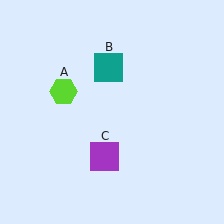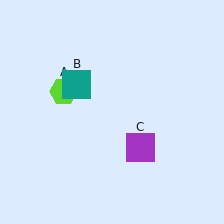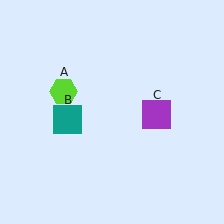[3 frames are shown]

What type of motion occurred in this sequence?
The teal square (object B), purple square (object C) rotated counterclockwise around the center of the scene.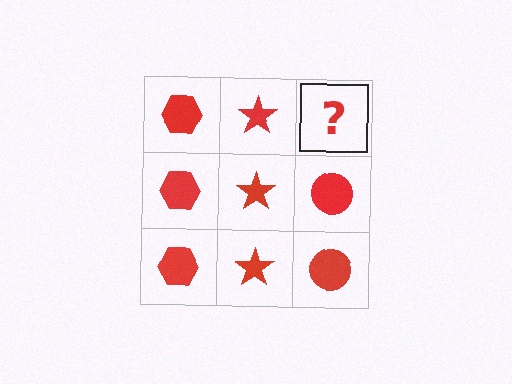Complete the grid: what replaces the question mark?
The question mark should be replaced with a red circle.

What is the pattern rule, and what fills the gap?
The rule is that each column has a consistent shape. The gap should be filled with a red circle.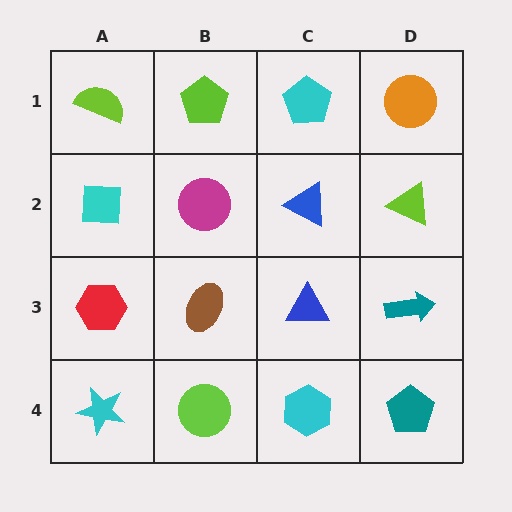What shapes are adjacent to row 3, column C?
A blue triangle (row 2, column C), a cyan hexagon (row 4, column C), a brown ellipse (row 3, column B), a teal arrow (row 3, column D).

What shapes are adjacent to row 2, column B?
A lime pentagon (row 1, column B), a brown ellipse (row 3, column B), a cyan square (row 2, column A), a blue triangle (row 2, column C).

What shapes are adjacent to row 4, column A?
A red hexagon (row 3, column A), a lime circle (row 4, column B).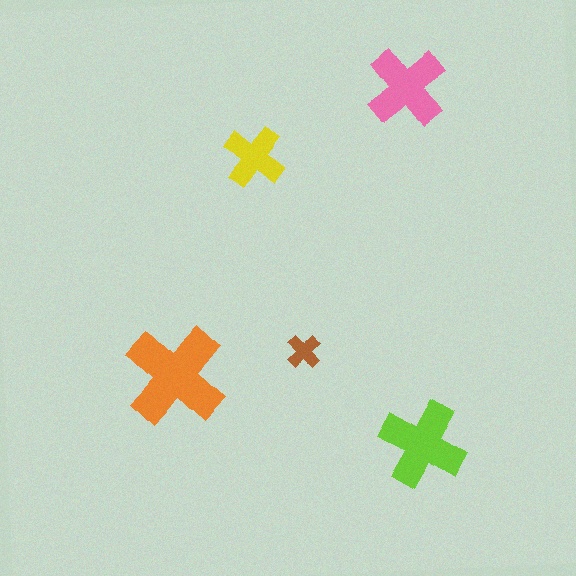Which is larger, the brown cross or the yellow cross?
The yellow one.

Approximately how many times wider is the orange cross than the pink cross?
About 1.5 times wider.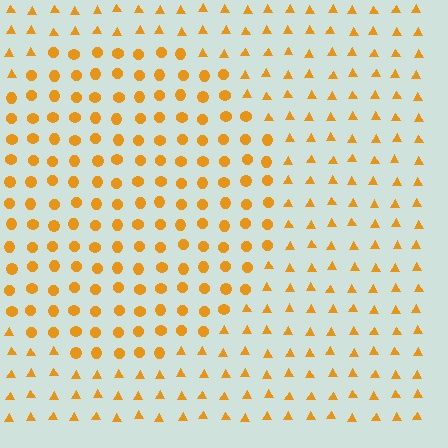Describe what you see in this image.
The image is filled with small orange elements arranged in a uniform grid. A circle-shaped region contains circles, while the surrounding area contains triangles. The boundary is defined purely by the change in element shape.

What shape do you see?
I see a circle.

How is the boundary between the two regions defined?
The boundary is defined by a change in element shape: circles inside vs. triangles outside. All elements share the same color and spacing.